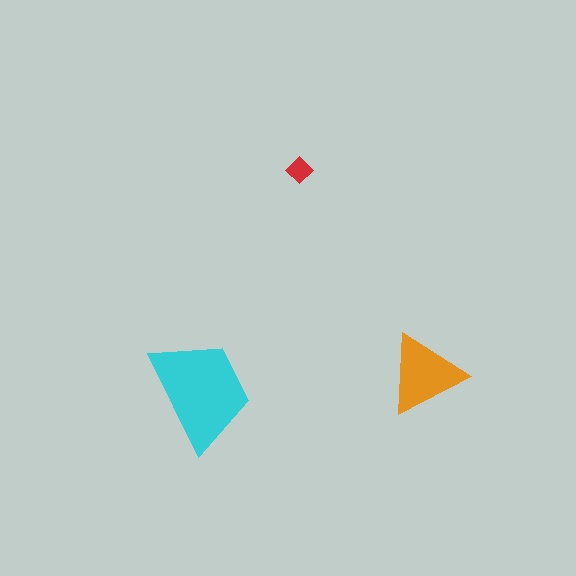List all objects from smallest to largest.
The red diamond, the orange triangle, the cyan trapezoid.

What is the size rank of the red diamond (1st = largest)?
3rd.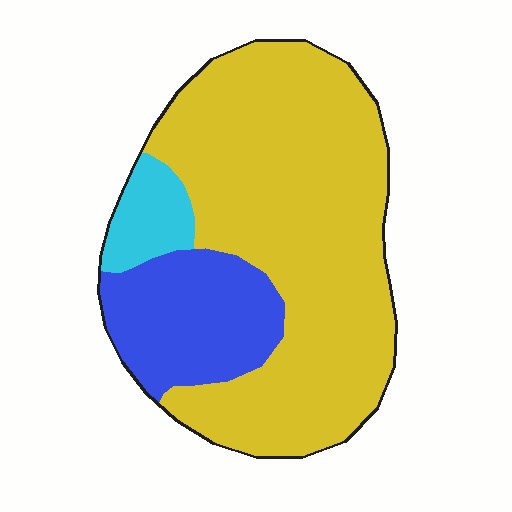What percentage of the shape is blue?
Blue takes up about one fifth (1/5) of the shape.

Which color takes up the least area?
Cyan, at roughly 10%.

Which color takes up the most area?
Yellow, at roughly 70%.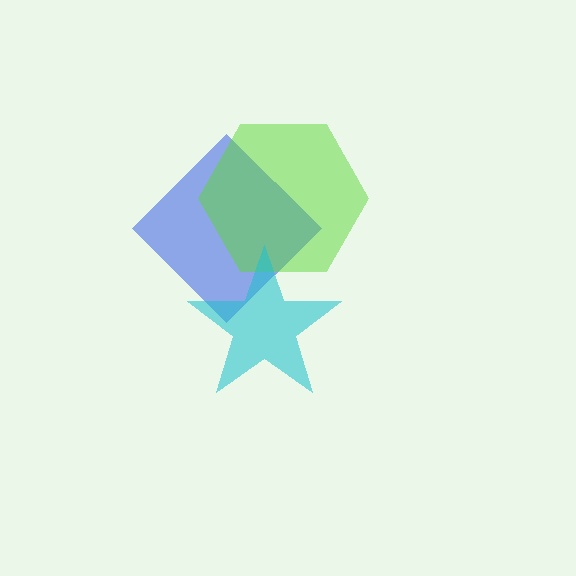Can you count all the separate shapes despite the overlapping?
Yes, there are 3 separate shapes.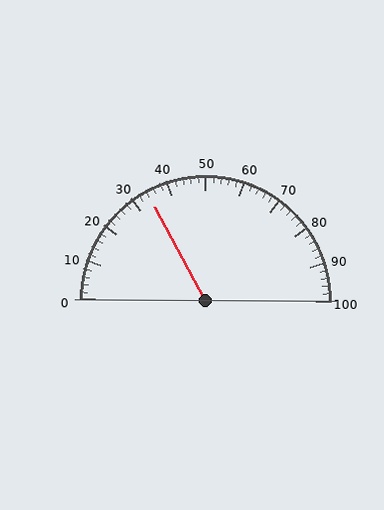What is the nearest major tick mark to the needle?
The nearest major tick mark is 30.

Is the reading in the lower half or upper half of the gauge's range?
The reading is in the lower half of the range (0 to 100).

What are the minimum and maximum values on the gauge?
The gauge ranges from 0 to 100.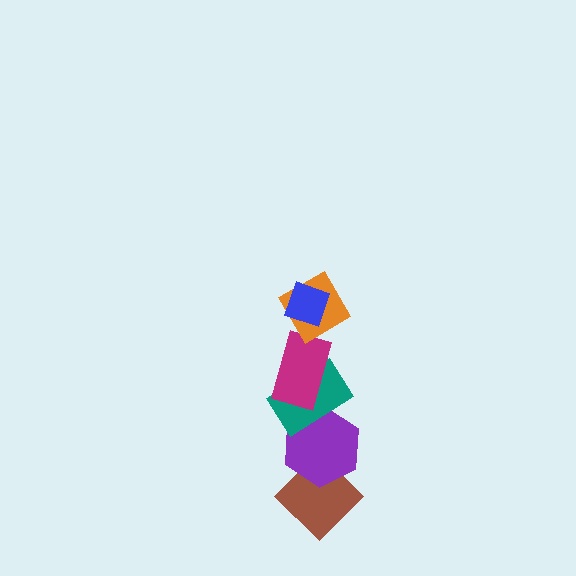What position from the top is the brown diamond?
The brown diamond is 6th from the top.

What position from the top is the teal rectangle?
The teal rectangle is 4th from the top.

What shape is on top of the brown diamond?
The purple hexagon is on top of the brown diamond.